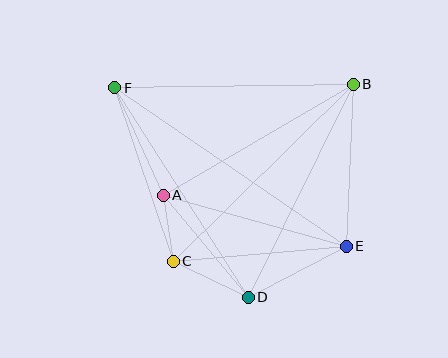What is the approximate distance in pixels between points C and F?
The distance between C and F is approximately 183 pixels.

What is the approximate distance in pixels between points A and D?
The distance between A and D is approximately 133 pixels.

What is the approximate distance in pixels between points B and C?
The distance between B and C is approximately 252 pixels.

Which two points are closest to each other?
Points A and C are closest to each other.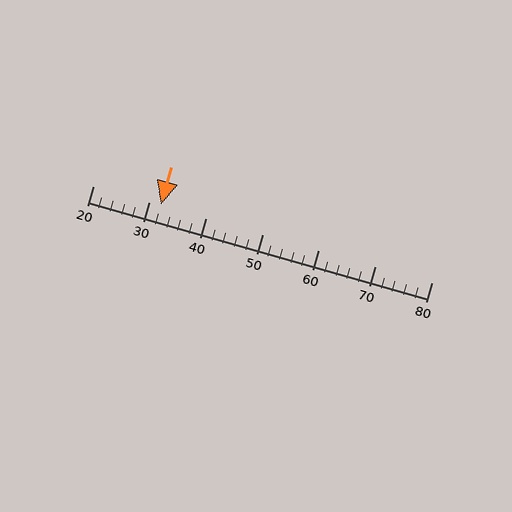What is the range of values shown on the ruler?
The ruler shows values from 20 to 80.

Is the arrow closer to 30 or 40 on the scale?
The arrow is closer to 30.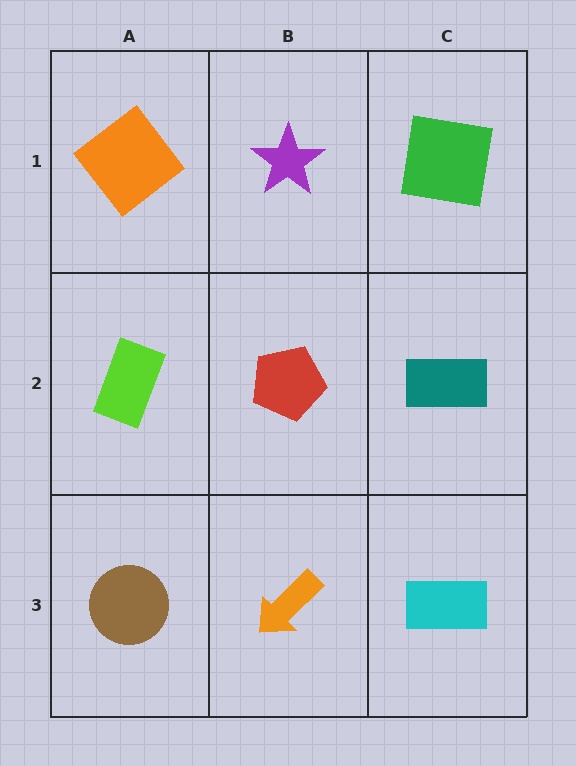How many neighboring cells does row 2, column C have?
3.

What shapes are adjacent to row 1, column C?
A teal rectangle (row 2, column C), a purple star (row 1, column B).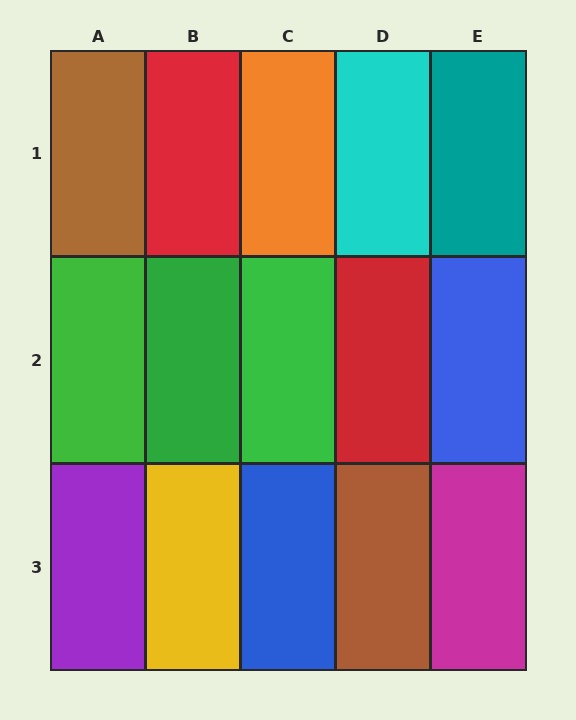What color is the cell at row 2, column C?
Green.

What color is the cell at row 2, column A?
Green.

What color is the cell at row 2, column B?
Green.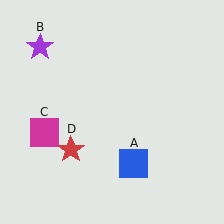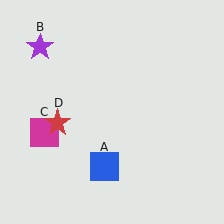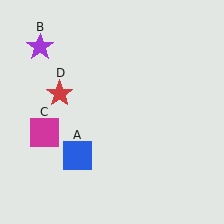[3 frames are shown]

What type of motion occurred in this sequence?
The blue square (object A), red star (object D) rotated clockwise around the center of the scene.